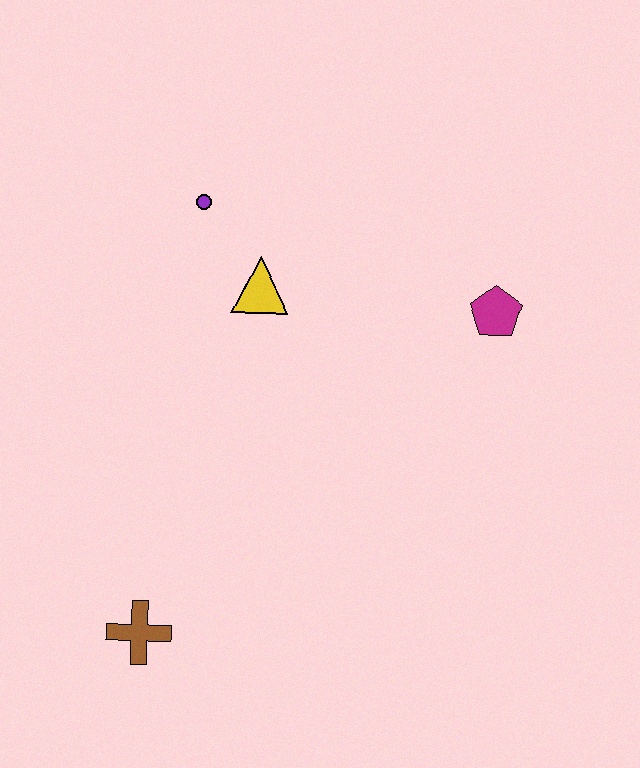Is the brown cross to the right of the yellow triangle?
No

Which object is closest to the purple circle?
The yellow triangle is closest to the purple circle.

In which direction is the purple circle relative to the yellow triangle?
The purple circle is above the yellow triangle.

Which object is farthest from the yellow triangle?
The brown cross is farthest from the yellow triangle.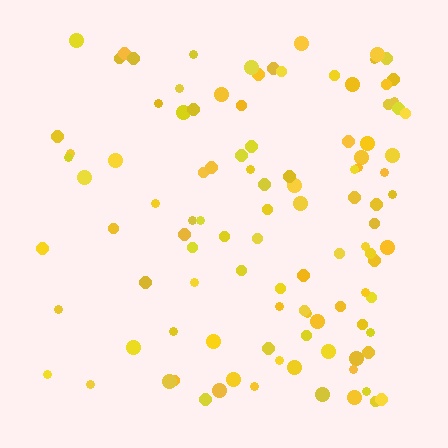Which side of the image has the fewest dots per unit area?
The left.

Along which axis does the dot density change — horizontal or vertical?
Horizontal.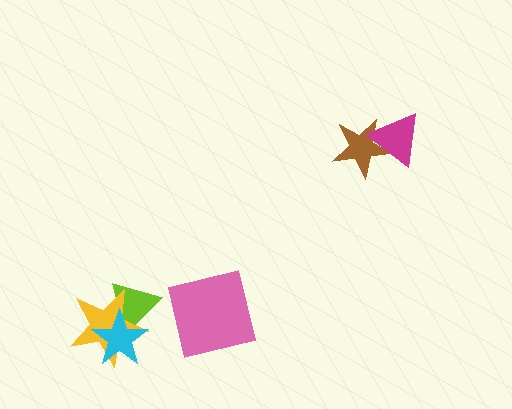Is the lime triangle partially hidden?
Yes, it is partially covered by another shape.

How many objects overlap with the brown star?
1 object overlaps with the brown star.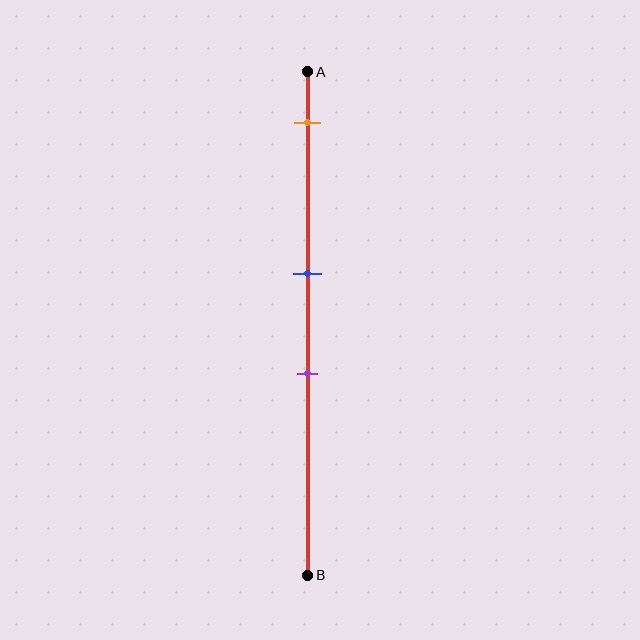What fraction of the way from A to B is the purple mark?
The purple mark is approximately 60% (0.6) of the way from A to B.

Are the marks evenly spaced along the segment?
No, the marks are not evenly spaced.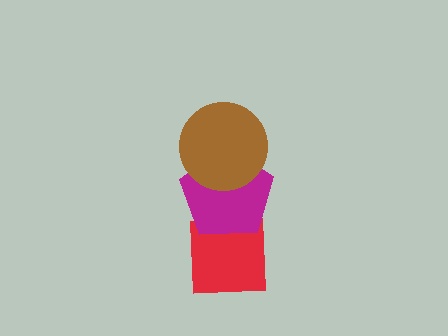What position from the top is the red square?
The red square is 3rd from the top.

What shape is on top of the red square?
The magenta pentagon is on top of the red square.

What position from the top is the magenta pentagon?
The magenta pentagon is 2nd from the top.